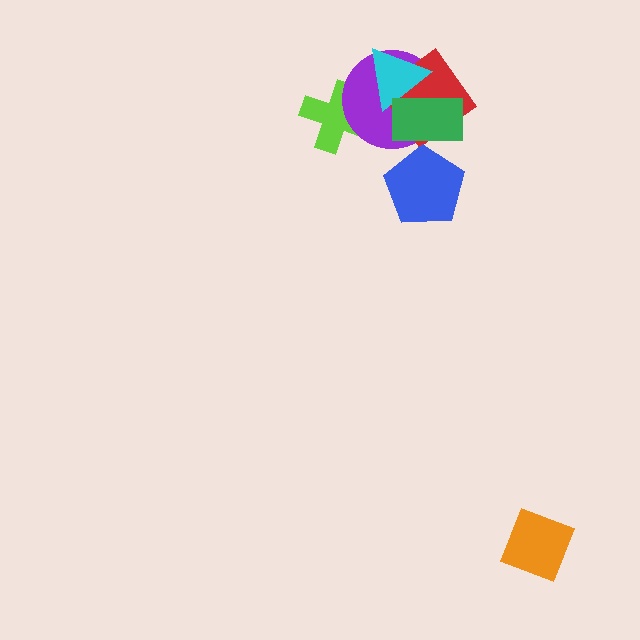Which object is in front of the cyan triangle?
The green rectangle is in front of the cyan triangle.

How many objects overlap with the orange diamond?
0 objects overlap with the orange diamond.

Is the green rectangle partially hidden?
No, no other shape covers it.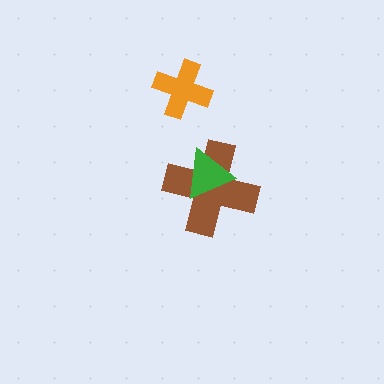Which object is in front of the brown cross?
The green triangle is in front of the brown cross.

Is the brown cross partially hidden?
Yes, it is partially covered by another shape.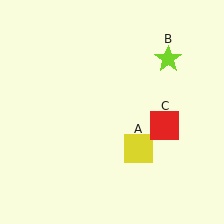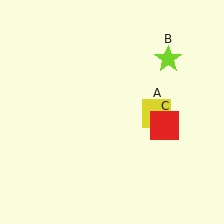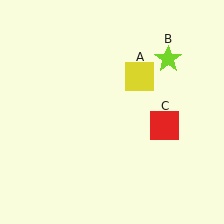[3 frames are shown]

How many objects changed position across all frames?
1 object changed position: yellow square (object A).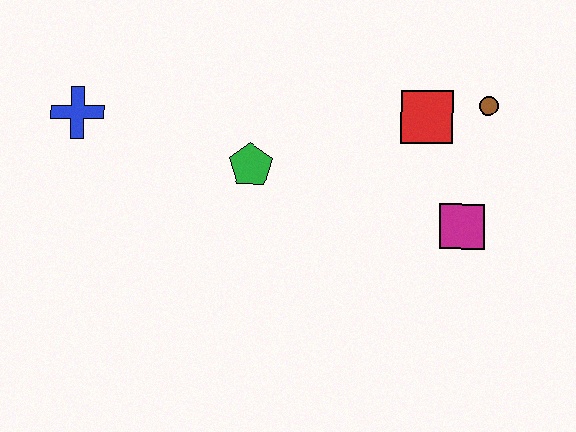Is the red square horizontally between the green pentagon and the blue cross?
No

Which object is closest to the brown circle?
The red square is closest to the brown circle.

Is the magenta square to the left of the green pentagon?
No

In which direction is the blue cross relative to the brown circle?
The blue cross is to the left of the brown circle.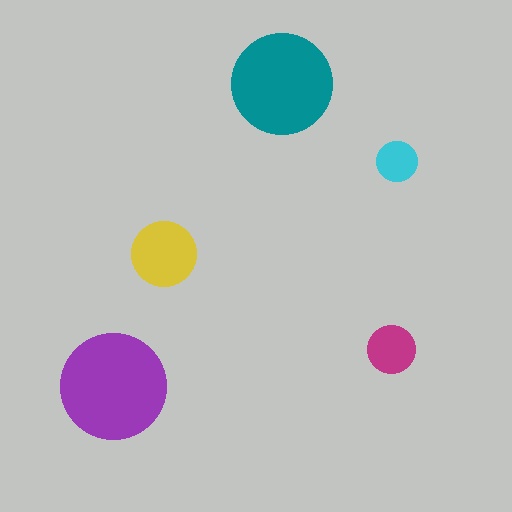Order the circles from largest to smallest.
the purple one, the teal one, the yellow one, the magenta one, the cyan one.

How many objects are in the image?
There are 5 objects in the image.